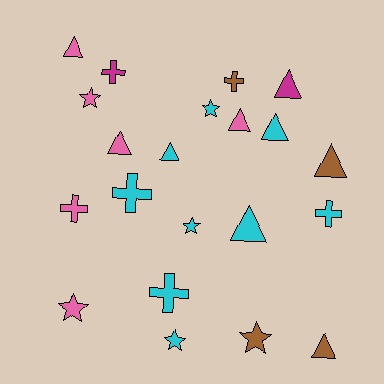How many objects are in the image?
There are 21 objects.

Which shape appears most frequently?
Triangle, with 9 objects.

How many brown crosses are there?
There is 1 brown cross.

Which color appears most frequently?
Cyan, with 9 objects.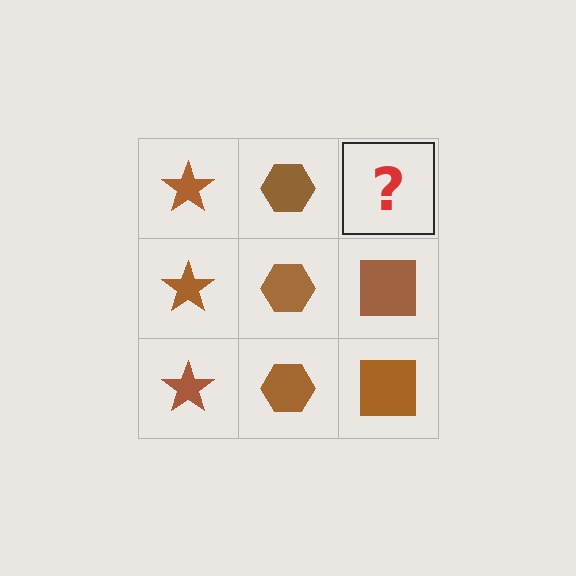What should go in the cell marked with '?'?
The missing cell should contain a brown square.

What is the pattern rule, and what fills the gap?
The rule is that each column has a consistent shape. The gap should be filled with a brown square.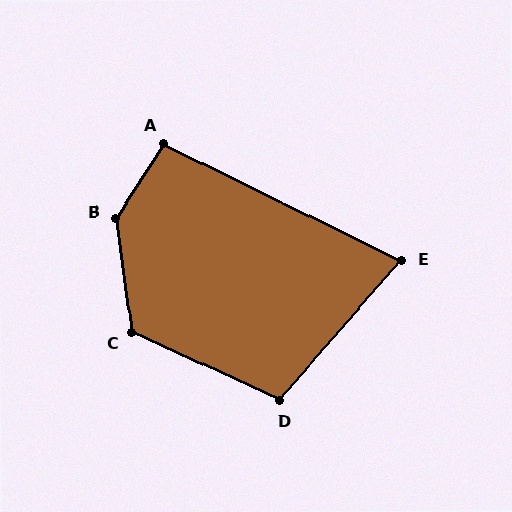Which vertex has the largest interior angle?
B, at approximately 139 degrees.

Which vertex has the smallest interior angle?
E, at approximately 75 degrees.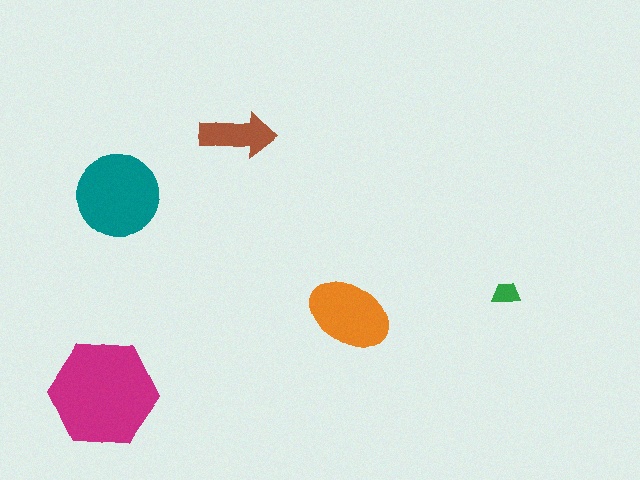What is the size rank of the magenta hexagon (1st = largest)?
1st.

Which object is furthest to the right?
The green trapezoid is rightmost.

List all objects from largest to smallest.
The magenta hexagon, the teal circle, the orange ellipse, the brown arrow, the green trapezoid.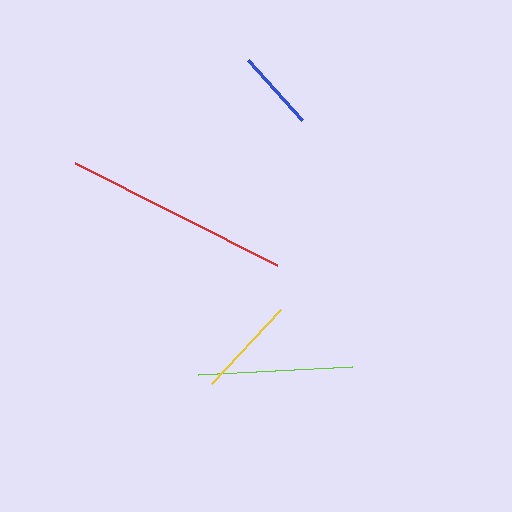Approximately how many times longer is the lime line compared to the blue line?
The lime line is approximately 1.9 times the length of the blue line.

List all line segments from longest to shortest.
From longest to shortest: red, lime, yellow, blue.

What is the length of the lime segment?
The lime segment is approximately 154 pixels long.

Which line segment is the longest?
The red line is the longest at approximately 226 pixels.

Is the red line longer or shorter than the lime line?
The red line is longer than the lime line.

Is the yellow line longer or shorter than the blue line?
The yellow line is longer than the blue line.